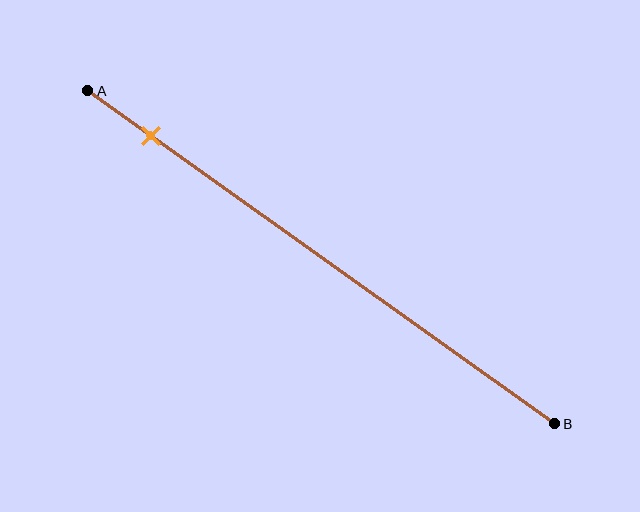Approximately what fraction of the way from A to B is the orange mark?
The orange mark is approximately 15% of the way from A to B.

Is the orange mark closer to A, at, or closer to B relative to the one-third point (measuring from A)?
The orange mark is closer to point A than the one-third point of segment AB.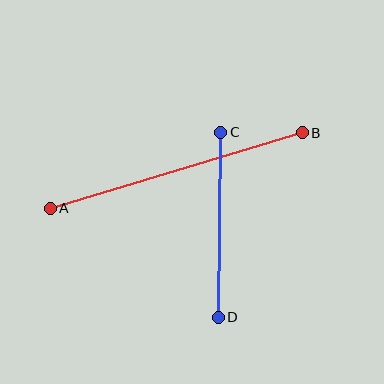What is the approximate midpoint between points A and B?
The midpoint is at approximately (176, 171) pixels.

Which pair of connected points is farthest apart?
Points A and B are farthest apart.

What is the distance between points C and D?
The distance is approximately 185 pixels.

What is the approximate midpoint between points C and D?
The midpoint is at approximately (220, 225) pixels.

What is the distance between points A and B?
The distance is approximately 263 pixels.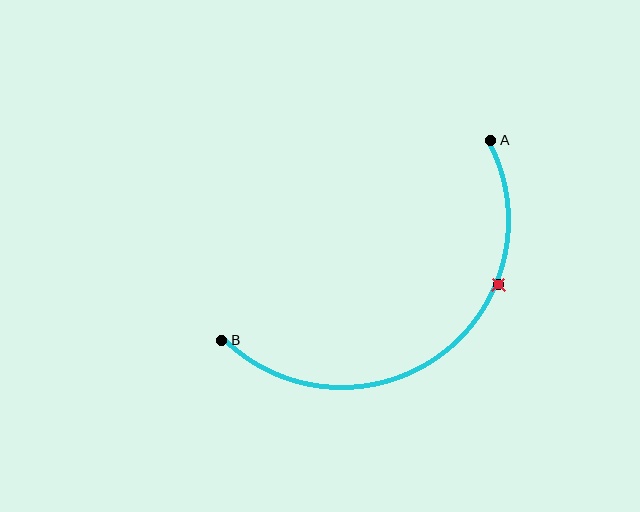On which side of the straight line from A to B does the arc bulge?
The arc bulges below and to the right of the straight line connecting A and B.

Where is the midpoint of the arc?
The arc midpoint is the point on the curve farthest from the straight line joining A and B. It sits below and to the right of that line.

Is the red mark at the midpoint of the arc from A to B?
No. The red mark lies on the arc but is closer to endpoint A. The arc midpoint would be at the point on the curve equidistant along the arc from both A and B.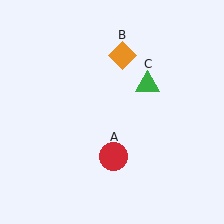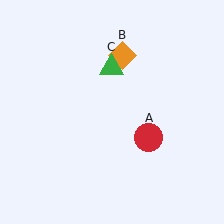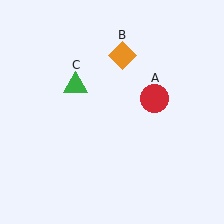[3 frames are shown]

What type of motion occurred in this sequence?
The red circle (object A), green triangle (object C) rotated counterclockwise around the center of the scene.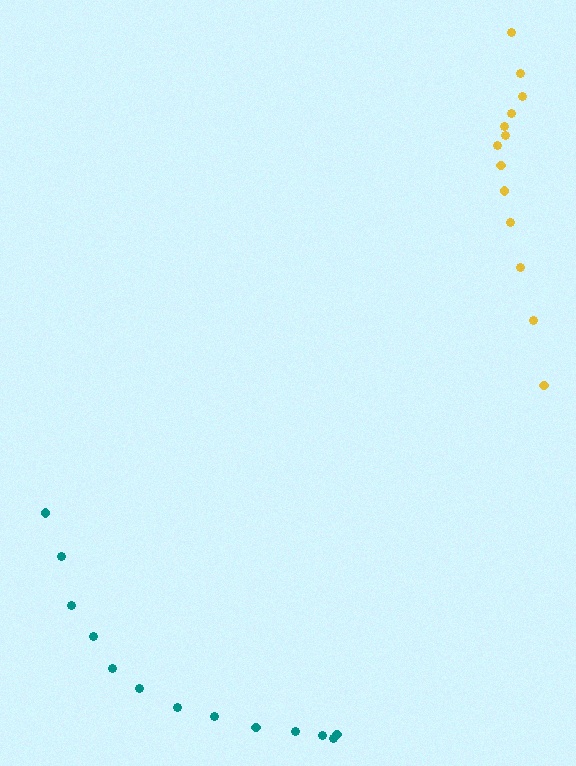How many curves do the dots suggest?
There are 2 distinct paths.